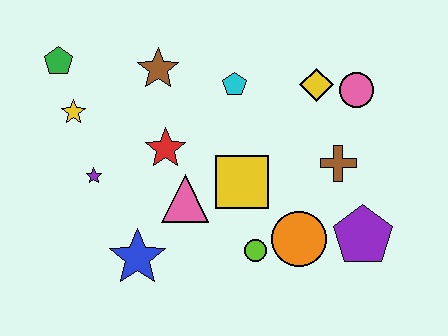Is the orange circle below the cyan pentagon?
Yes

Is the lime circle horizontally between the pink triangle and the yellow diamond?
Yes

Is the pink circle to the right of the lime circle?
Yes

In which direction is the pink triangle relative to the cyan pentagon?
The pink triangle is below the cyan pentagon.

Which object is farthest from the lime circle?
The green pentagon is farthest from the lime circle.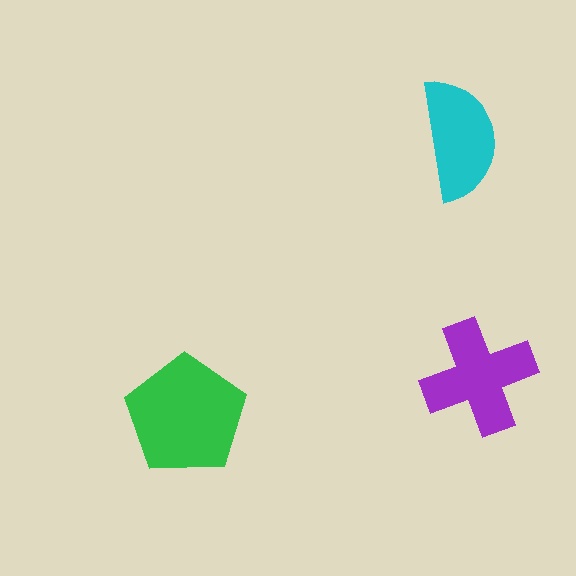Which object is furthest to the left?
The green pentagon is leftmost.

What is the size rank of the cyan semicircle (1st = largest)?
3rd.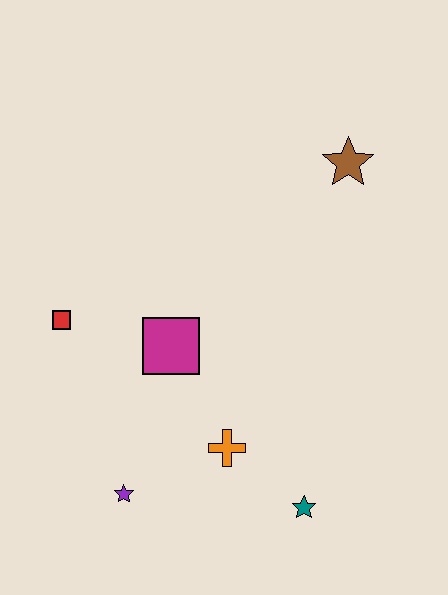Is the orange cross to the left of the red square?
No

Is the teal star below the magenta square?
Yes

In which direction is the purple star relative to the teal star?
The purple star is to the left of the teal star.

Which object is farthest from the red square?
The brown star is farthest from the red square.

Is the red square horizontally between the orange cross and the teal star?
No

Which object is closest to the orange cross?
The teal star is closest to the orange cross.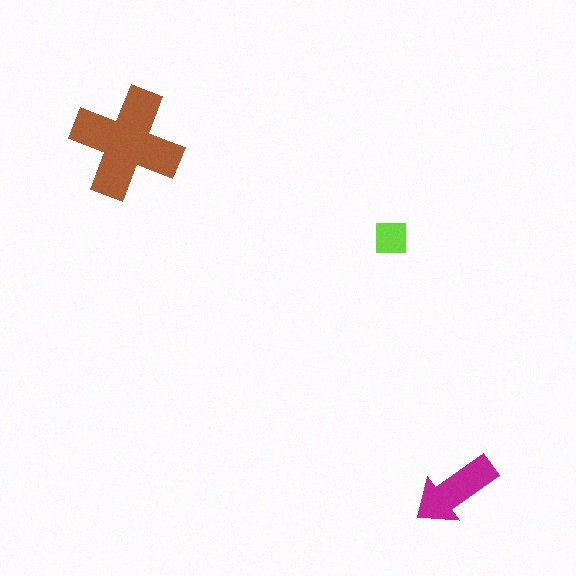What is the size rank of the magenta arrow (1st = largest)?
2nd.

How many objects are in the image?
There are 3 objects in the image.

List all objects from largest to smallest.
The brown cross, the magenta arrow, the lime square.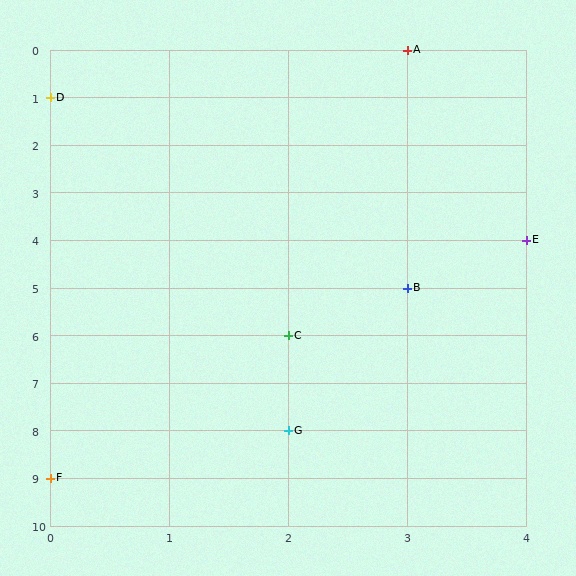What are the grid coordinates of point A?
Point A is at grid coordinates (3, 0).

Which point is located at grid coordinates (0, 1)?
Point D is at (0, 1).